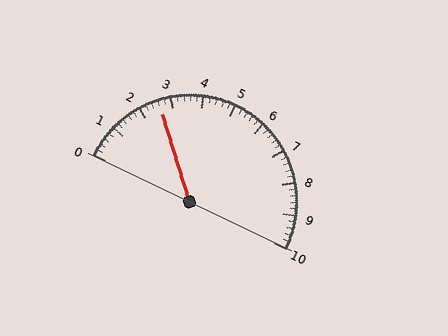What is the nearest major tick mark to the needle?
The nearest major tick mark is 3.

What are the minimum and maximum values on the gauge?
The gauge ranges from 0 to 10.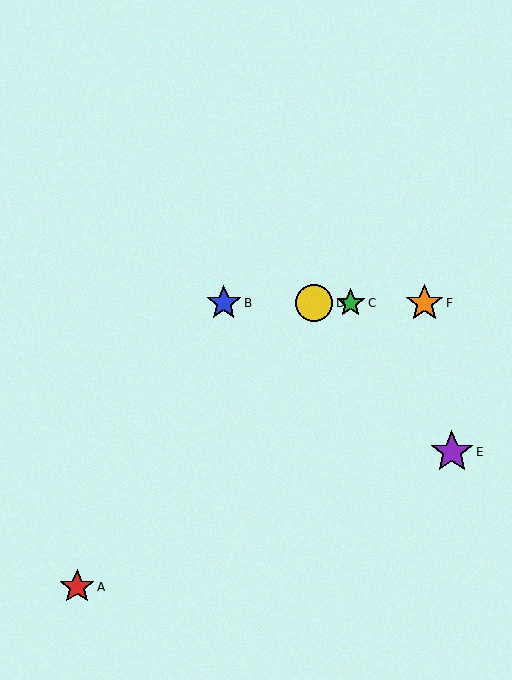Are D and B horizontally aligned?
Yes, both are at y≈303.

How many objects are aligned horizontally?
4 objects (B, C, D, F) are aligned horizontally.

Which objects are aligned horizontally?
Objects B, C, D, F are aligned horizontally.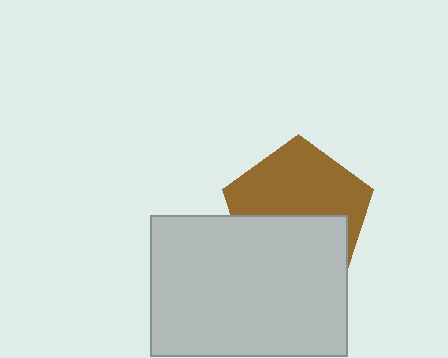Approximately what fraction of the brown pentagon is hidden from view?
Roughly 45% of the brown pentagon is hidden behind the light gray rectangle.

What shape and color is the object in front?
The object in front is a light gray rectangle.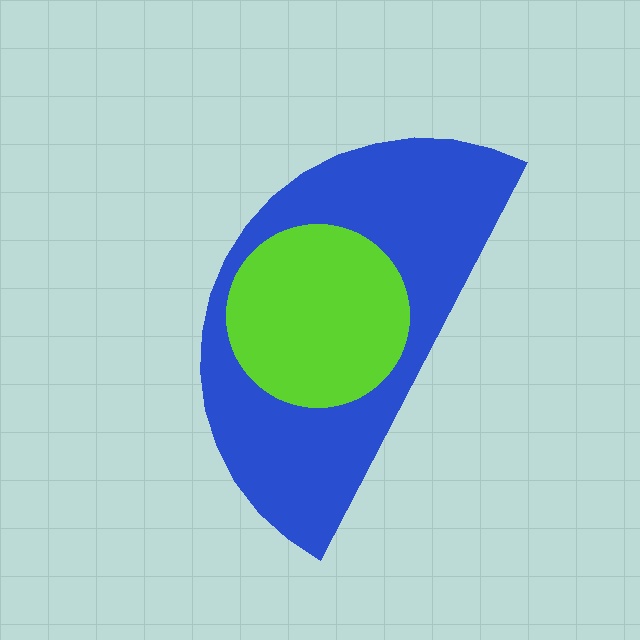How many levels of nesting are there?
2.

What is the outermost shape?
The blue semicircle.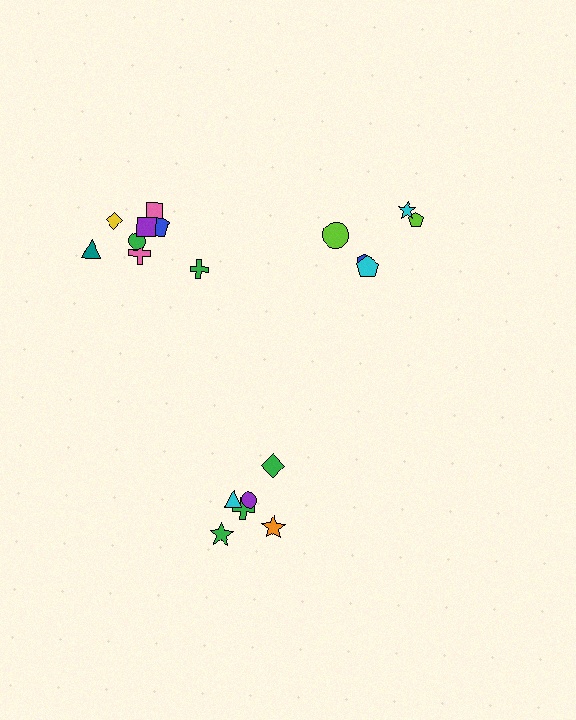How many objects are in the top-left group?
There are 8 objects.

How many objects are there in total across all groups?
There are 19 objects.